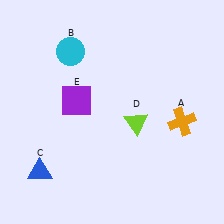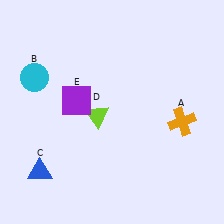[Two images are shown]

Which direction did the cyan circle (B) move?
The cyan circle (B) moved left.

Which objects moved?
The objects that moved are: the cyan circle (B), the lime triangle (D).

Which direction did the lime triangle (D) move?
The lime triangle (D) moved left.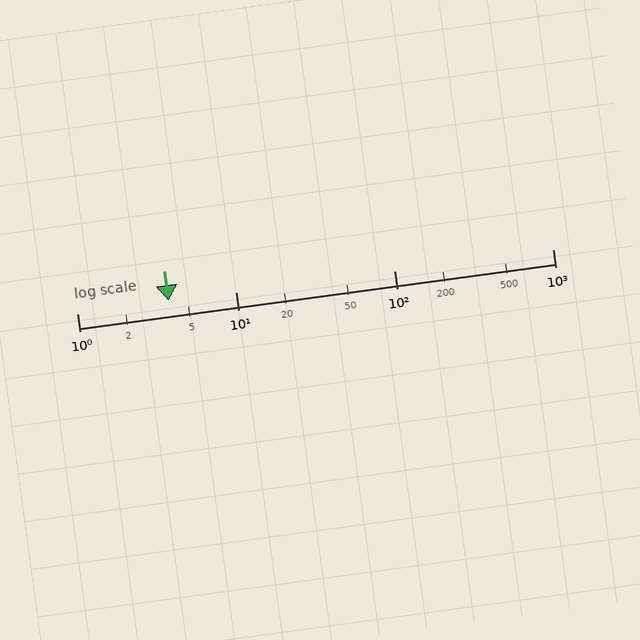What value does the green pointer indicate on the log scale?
The pointer indicates approximately 3.8.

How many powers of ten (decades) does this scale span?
The scale spans 3 decades, from 1 to 1000.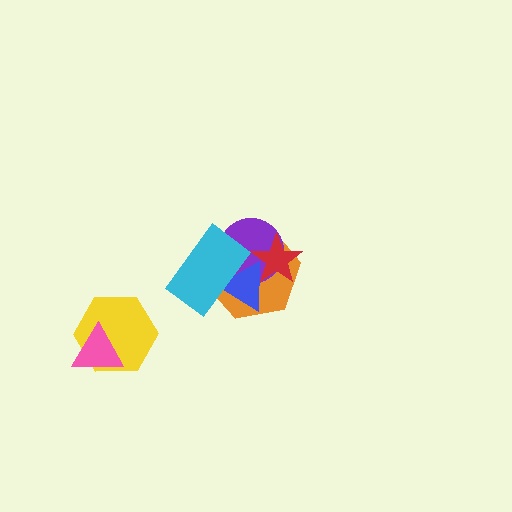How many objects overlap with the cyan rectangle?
3 objects overlap with the cyan rectangle.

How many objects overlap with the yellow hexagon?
1 object overlaps with the yellow hexagon.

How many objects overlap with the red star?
3 objects overlap with the red star.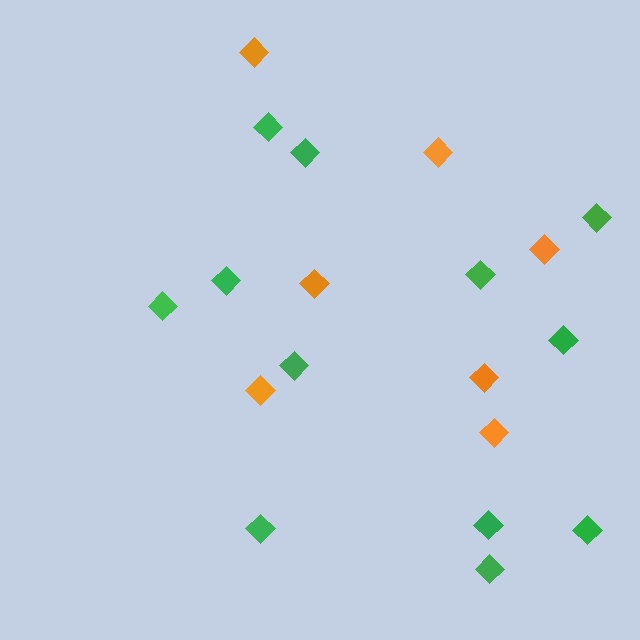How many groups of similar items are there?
There are 2 groups: one group of orange diamonds (7) and one group of green diamonds (12).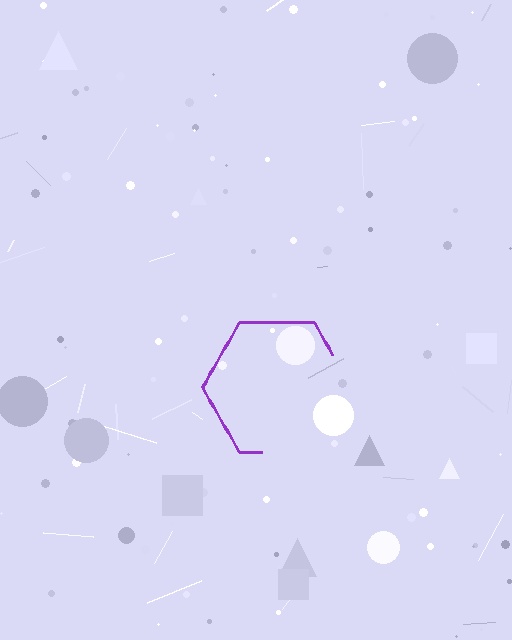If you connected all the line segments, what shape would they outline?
They would outline a hexagon.